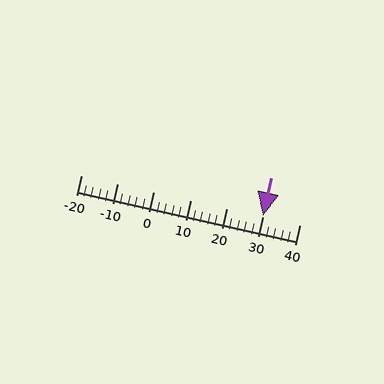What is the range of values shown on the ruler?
The ruler shows values from -20 to 40.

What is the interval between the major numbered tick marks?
The major tick marks are spaced 10 units apart.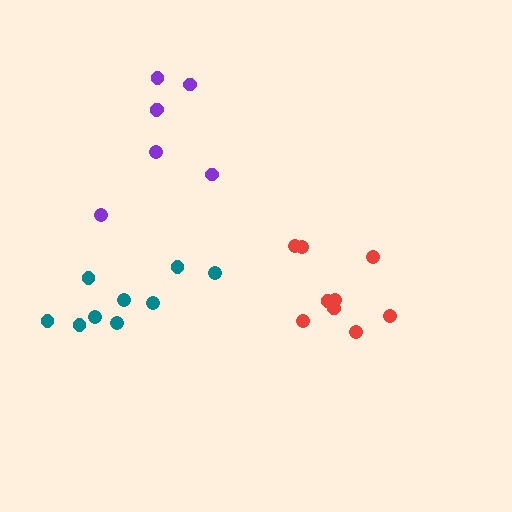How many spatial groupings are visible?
There are 3 spatial groupings.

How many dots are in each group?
Group 1: 9 dots, Group 2: 9 dots, Group 3: 7 dots (25 total).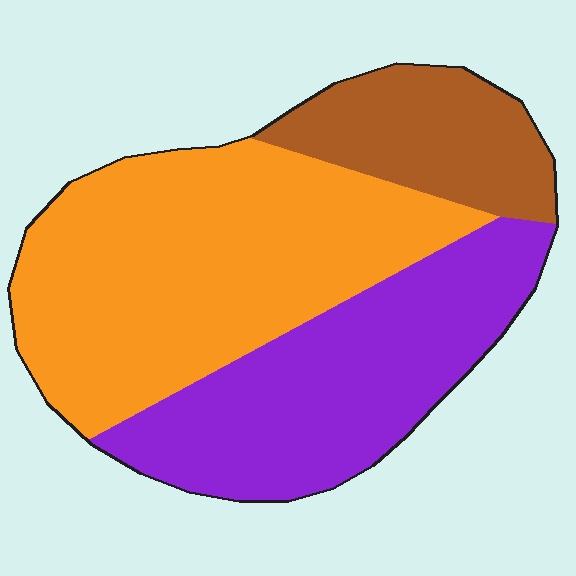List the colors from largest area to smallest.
From largest to smallest: orange, purple, brown.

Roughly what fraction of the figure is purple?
Purple covers about 35% of the figure.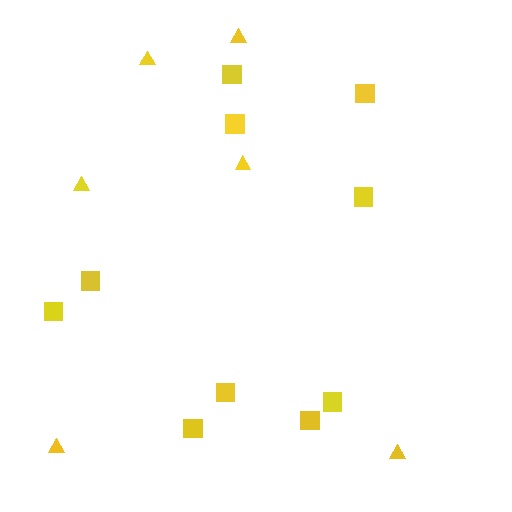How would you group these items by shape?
There are 2 groups: one group of squares (10) and one group of triangles (6).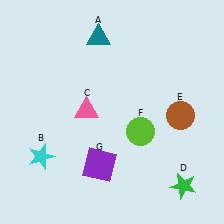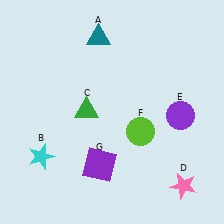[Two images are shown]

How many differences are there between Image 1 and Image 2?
There are 3 differences between the two images.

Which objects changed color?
C changed from pink to green. D changed from green to pink. E changed from brown to purple.